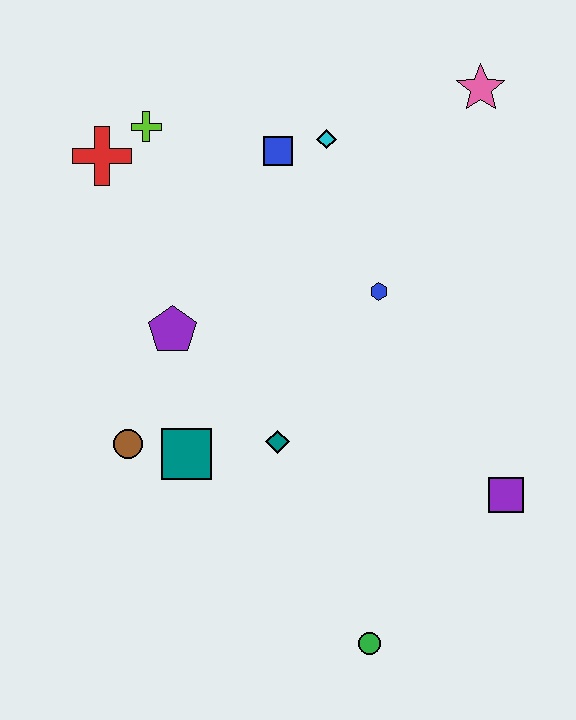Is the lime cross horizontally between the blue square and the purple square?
No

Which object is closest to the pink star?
The cyan diamond is closest to the pink star.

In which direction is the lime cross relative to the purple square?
The lime cross is above the purple square.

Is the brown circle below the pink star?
Yes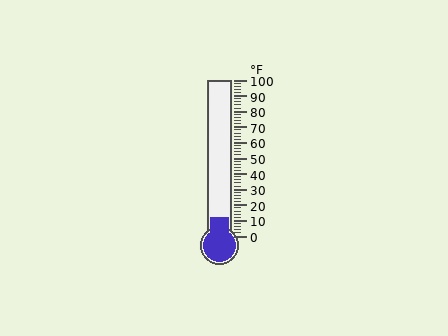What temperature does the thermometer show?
The thermometer shows approximately 12°F.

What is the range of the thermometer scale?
The thermometer scale ranges from 0°F to 100°F.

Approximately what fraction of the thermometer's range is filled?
The thermometer is filled to approximately 10% of its range.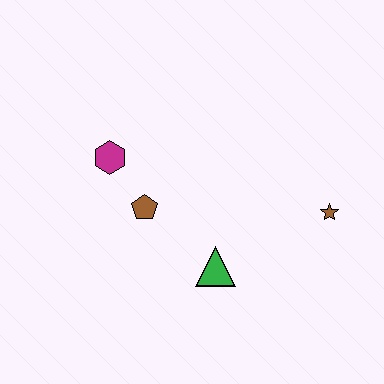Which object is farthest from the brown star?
The magenta hexagon is farthest from the brown star.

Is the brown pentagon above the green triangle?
Yes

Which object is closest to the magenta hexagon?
The brown pentagon is closest to the magenta hexagon.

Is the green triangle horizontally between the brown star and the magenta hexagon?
Yes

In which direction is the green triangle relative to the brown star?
The green triangle is to the left of the brown star.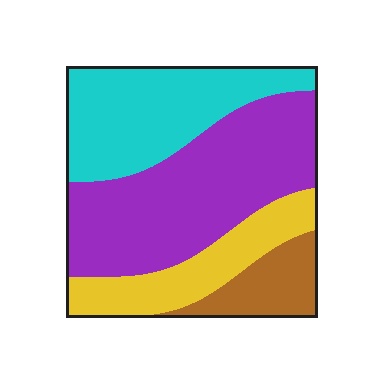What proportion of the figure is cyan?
Cyan covers 29% of the figure.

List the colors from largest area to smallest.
From largest to smallest: purple, cyan, yellow, brown.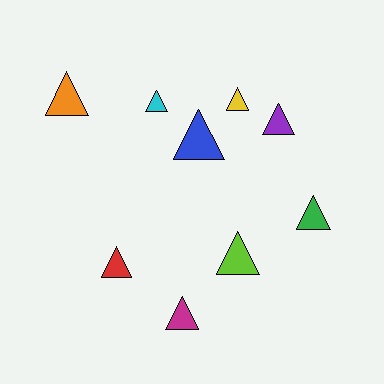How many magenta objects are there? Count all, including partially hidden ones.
There is 1 magenta object.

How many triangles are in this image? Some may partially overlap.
There are 9 triangles.